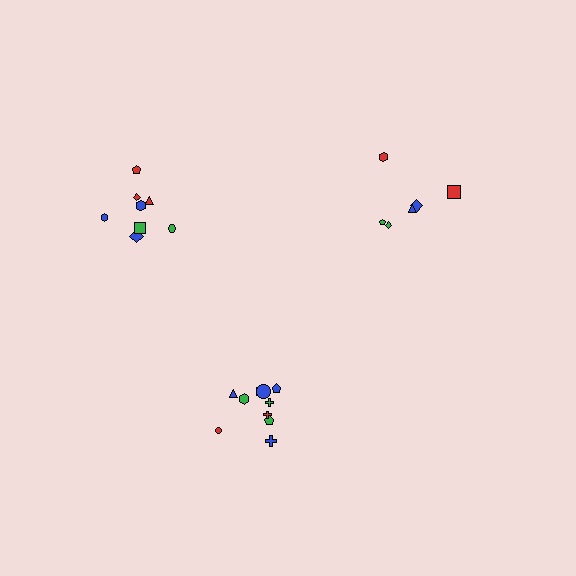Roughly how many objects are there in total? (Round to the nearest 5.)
Roughly 25 objects in total.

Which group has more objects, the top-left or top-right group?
The top-left group.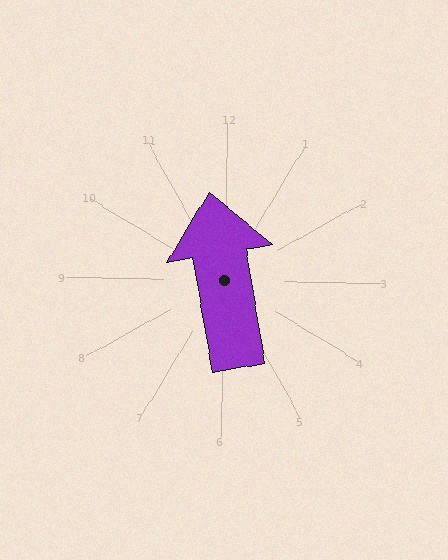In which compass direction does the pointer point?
North.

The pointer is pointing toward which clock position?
Roughly 12 o'clock.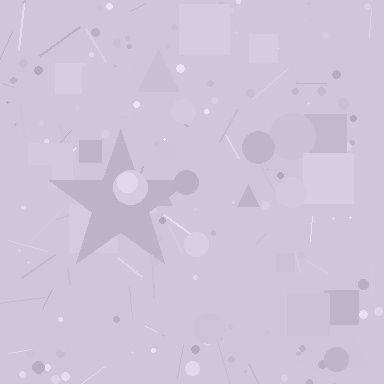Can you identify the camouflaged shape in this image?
The camouflaged shape is a star.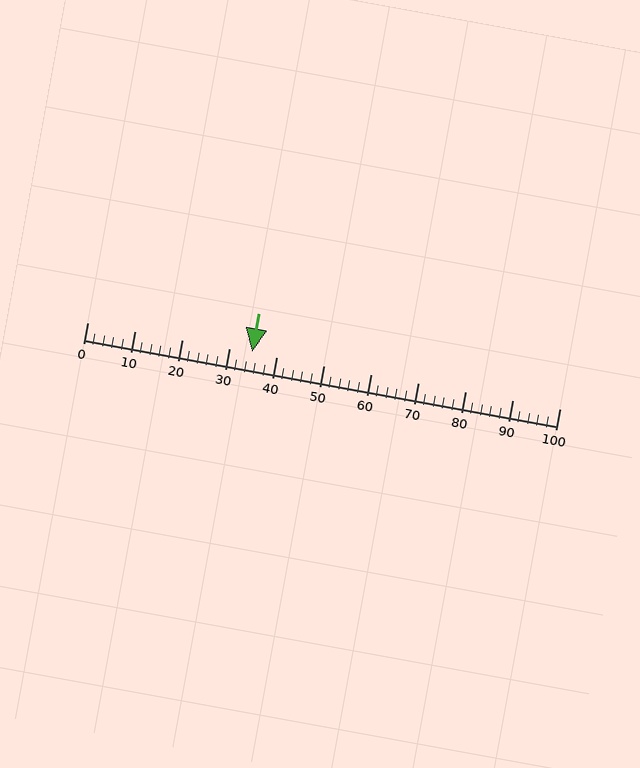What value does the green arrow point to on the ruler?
The green arrow points to approximately 35.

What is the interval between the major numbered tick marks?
The major tick marks are spaced 10 units apart.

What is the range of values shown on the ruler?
The ruler shows values from 0 to 100.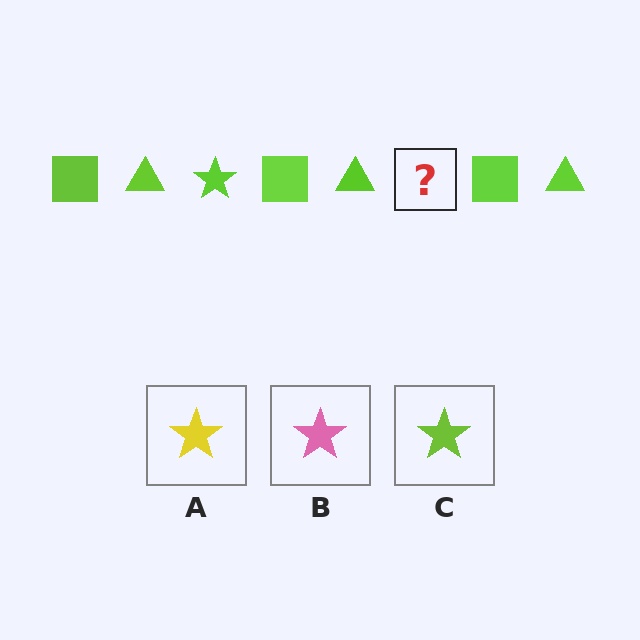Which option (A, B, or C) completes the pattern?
C.